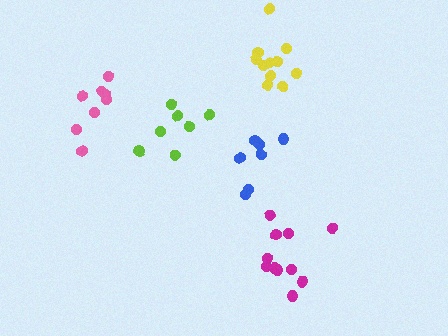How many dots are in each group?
Group 1: 8 dots, Group 2: 7 dots, Group 3: 11 dots, Group 4: 11 dots, Group 5: 7 dots (44 total).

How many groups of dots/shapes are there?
There are 5 groups.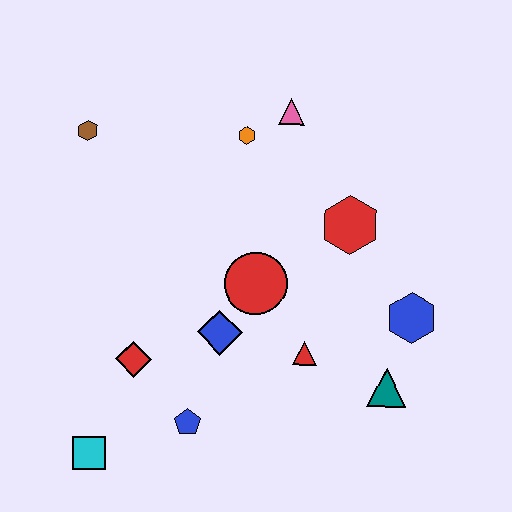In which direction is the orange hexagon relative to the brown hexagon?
The orange hexagon is to the right of the brown hexagon.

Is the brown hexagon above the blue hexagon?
Yes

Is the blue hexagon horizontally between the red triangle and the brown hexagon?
No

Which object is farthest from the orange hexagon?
The cyan square is farthest from the orange hexagon.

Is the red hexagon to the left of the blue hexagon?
Yes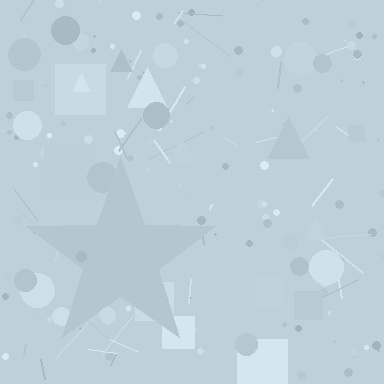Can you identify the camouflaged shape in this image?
The camouflaged shape is a star.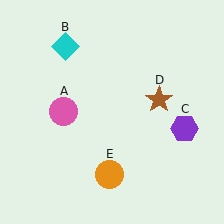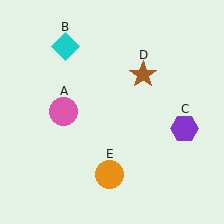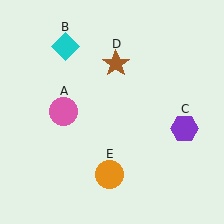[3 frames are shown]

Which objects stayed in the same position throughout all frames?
Pink circle (object A) and cyan diamond (object B) and purple hexagon (object C) and orange circle (object E) remained stationary.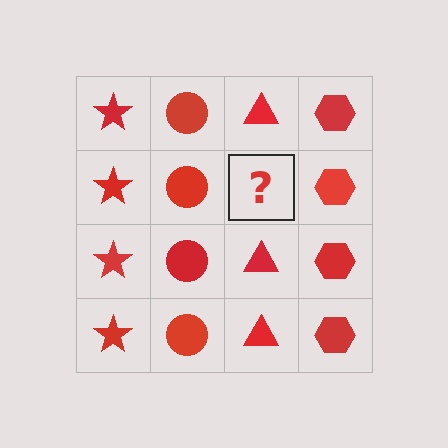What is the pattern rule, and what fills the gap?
The rule is that each column has a consistent shape. The gap should be filled with a red triangle.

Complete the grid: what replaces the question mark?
The question mark should be replaced with a red triangle.